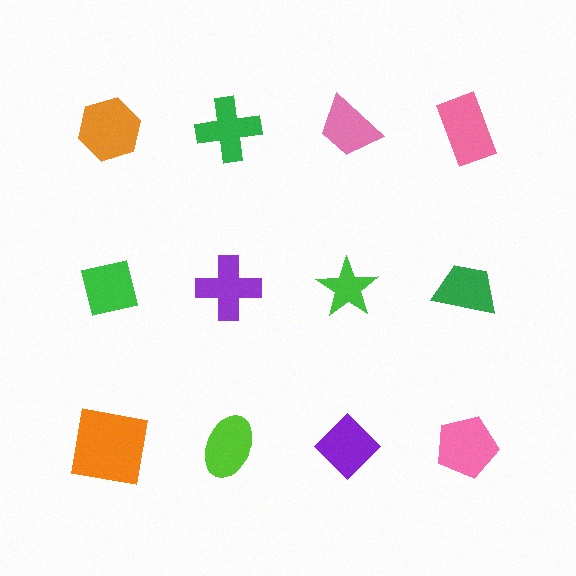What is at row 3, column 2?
A lime ellipse.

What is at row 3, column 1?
An orange square.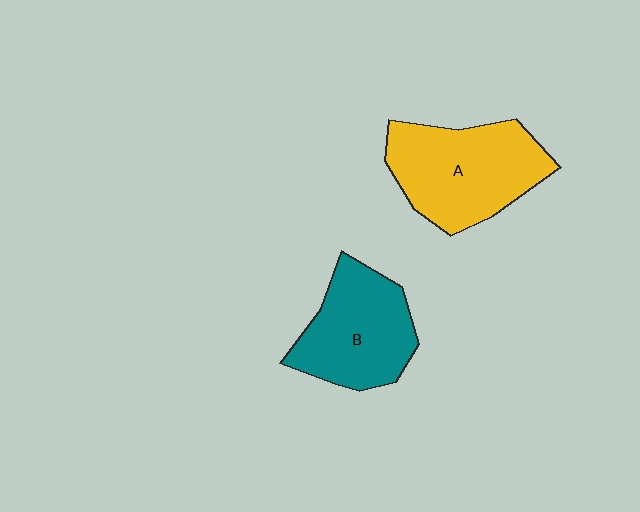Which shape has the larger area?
Shape A (yellow).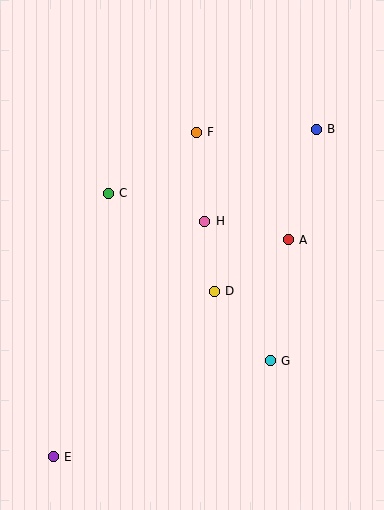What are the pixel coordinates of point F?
Point F is at (196, 132).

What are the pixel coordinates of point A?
Point A is at (288, 240).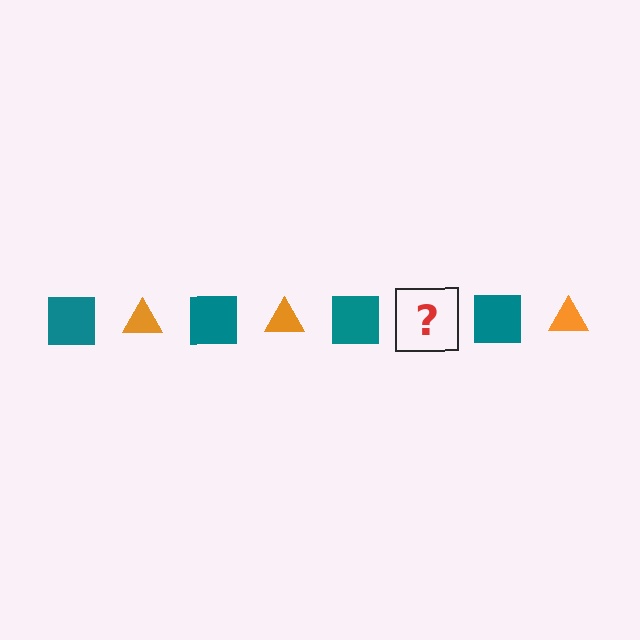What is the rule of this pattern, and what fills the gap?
The rule is that the pattern alternates between teal square and orange triangle. The gap should be filled with an orange triangle.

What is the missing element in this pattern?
The missing element is an orange triangle.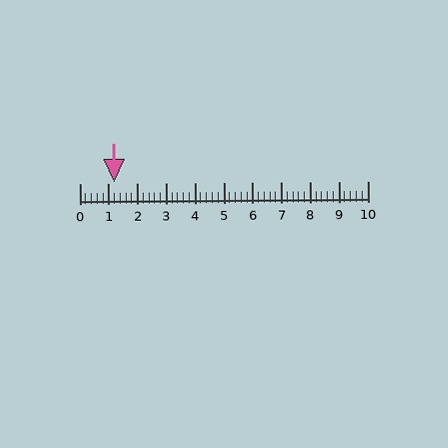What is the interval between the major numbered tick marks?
The major tick marks are spaced 1 units apart.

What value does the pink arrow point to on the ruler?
The pink arrow points to approximately 1.2.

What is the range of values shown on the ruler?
The ruler shows values from 0 to 10.